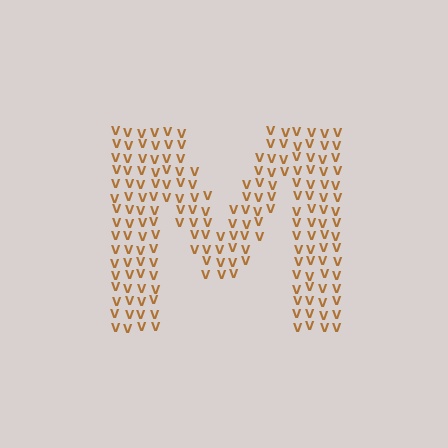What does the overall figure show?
The overall figure shows the letter M.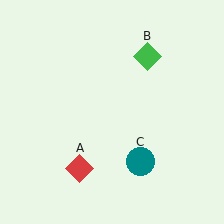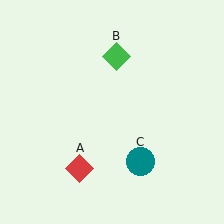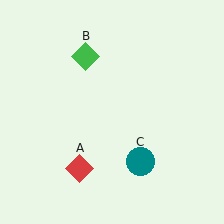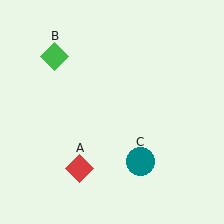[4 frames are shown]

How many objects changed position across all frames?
1 object changed position: green diamond (object B).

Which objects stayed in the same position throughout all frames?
Red diamond (object A) and teal circle (object C) remained stationary.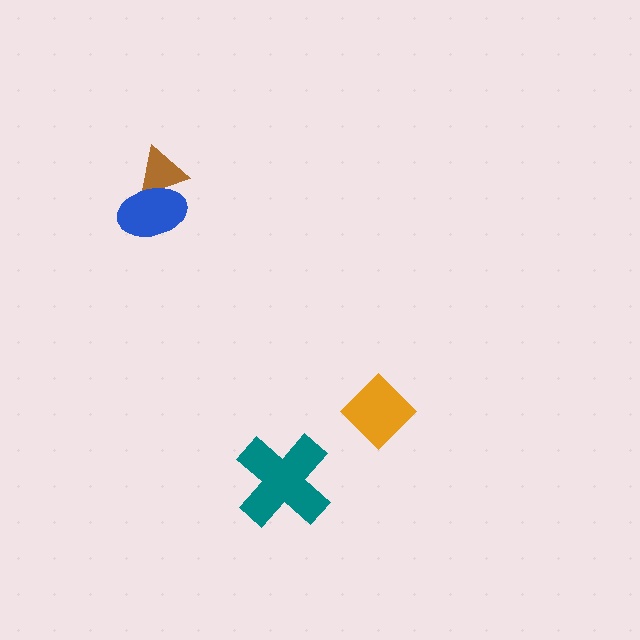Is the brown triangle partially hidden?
Yes, it is partially covered by another shape.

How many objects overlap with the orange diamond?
0 objects overlap with the orange diamond.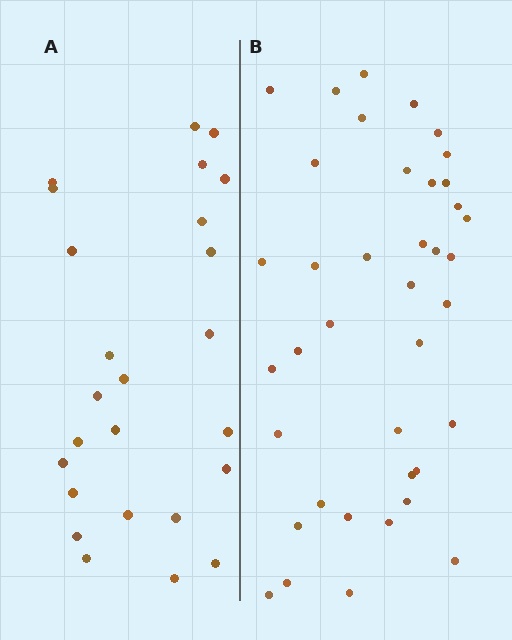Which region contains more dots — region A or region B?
Region B (the right region) has more dots.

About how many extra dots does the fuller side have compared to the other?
Region B has approximately 15 more dots than region A.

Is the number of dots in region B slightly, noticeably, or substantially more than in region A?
Region B has substantially more. The ratio is roughly 1.6 to 1.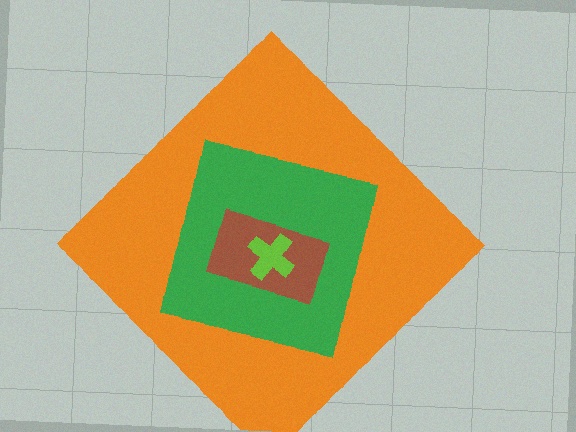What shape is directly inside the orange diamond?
The green square.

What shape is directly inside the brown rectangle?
The lime cross.